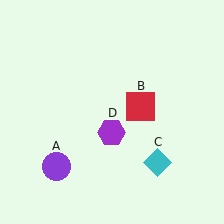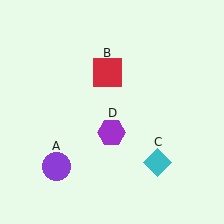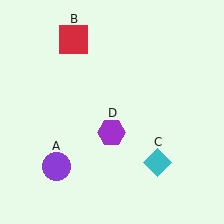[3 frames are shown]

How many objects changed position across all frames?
1 object changed position: red square (object B).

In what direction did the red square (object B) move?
The red square (object B) moved up and to the left.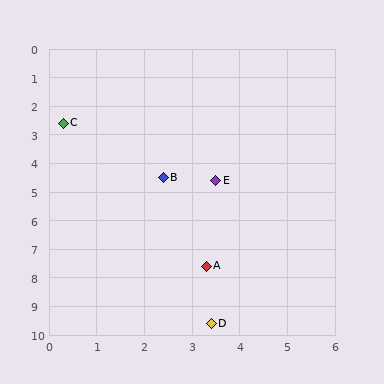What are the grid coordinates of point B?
Point B is at approximately (2.4, 4.5).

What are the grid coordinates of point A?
Point A is at approximately (3.3, 7.6).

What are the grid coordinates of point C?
Point C is at approximately (0.3, 2.6).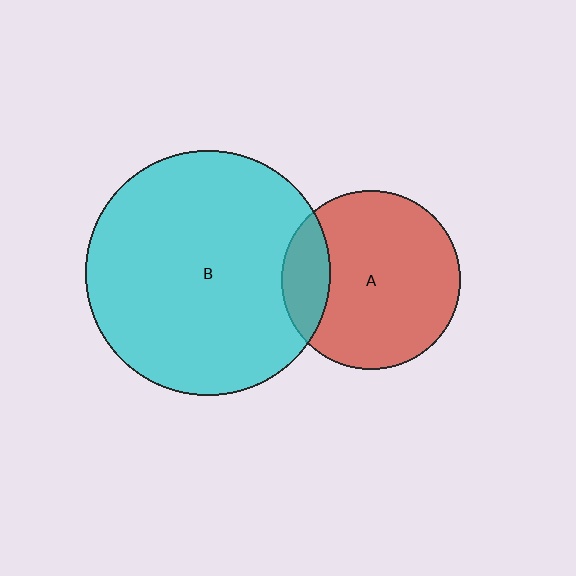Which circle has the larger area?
Circle B (cyan).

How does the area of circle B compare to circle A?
Approximately 1.9 times.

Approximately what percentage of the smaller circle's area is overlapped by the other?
Approximately 20%.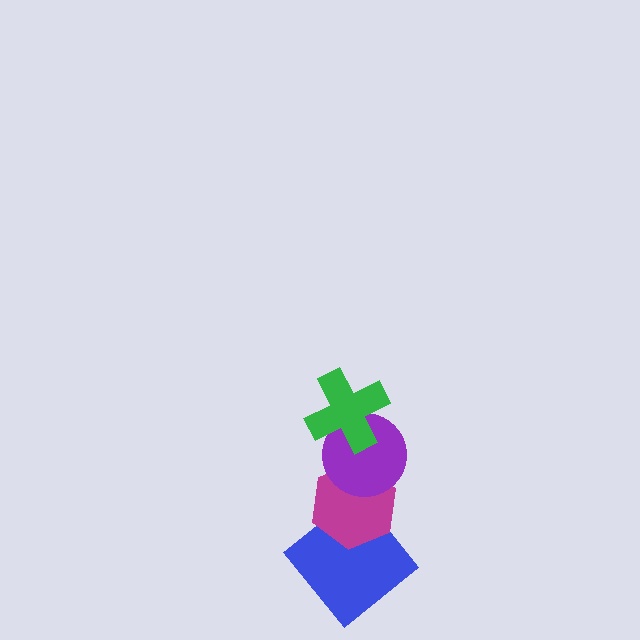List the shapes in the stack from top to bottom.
From top to bottom: the green cross, the purple circle, the magenta hexagon, the blue diamond.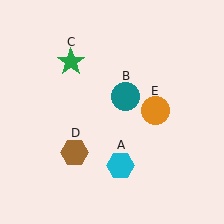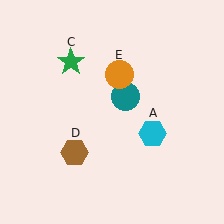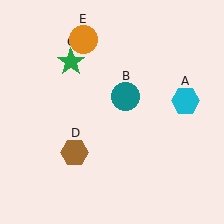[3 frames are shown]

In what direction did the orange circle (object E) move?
The orange circle (object E) moved up and to the left.